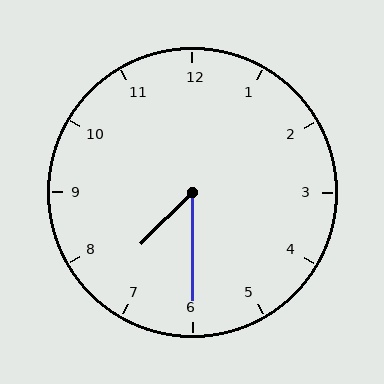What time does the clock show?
7:30.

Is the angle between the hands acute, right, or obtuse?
It is acute.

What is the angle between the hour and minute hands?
Approximately 45 degrees.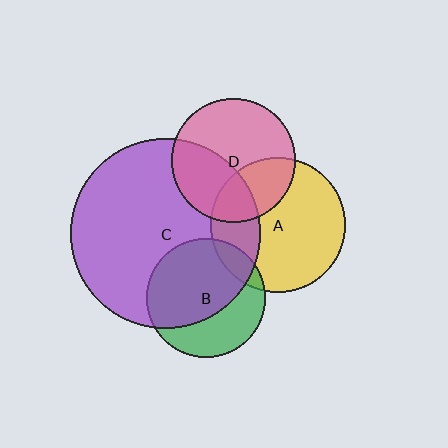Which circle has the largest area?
Circle C (purple).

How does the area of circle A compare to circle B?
Approximately 1.3 times.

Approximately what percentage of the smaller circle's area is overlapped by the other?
Approximately 65%.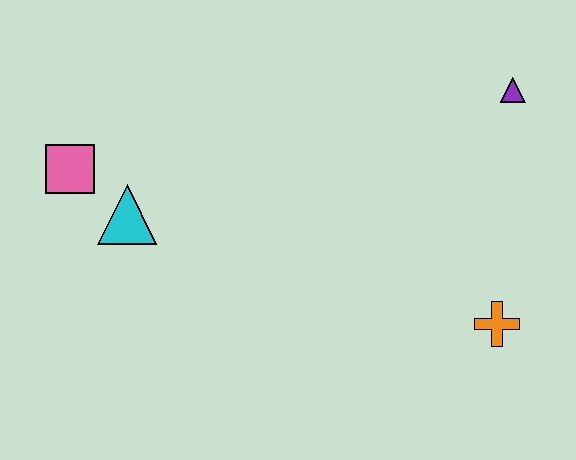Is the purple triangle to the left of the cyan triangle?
No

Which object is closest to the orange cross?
The purple triangle is closest to the orange cross.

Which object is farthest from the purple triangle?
The pink square is farthest from the purple triangle.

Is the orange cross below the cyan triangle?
Yes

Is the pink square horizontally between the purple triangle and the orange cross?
No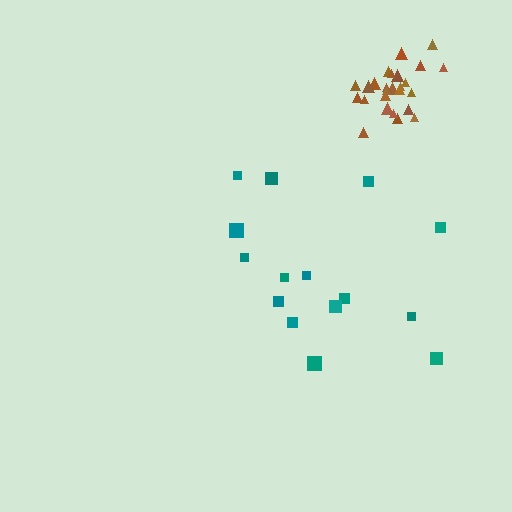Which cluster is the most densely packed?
Brown.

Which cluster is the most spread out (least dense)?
Teal.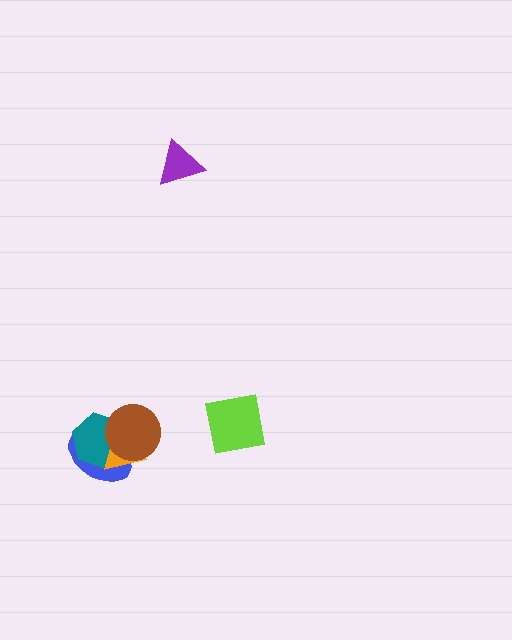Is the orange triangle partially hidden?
Yes, it is partially covered by another shape.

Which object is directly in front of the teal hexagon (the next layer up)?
The orange triangle is directly in front of the teal hexagon.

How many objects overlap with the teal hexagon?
3 objects overlap with the teal hexagon.